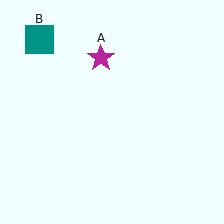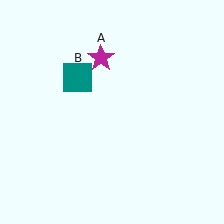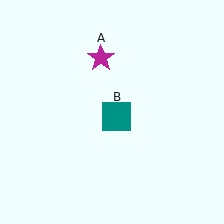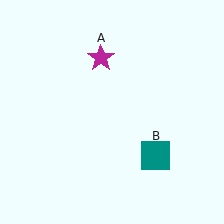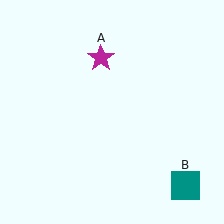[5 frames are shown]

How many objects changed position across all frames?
1 object changed position: teal square (object B).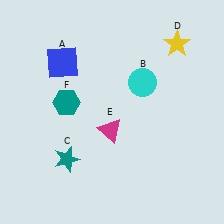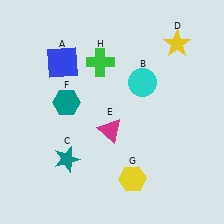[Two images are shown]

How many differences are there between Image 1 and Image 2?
There are 2 differences between the two images.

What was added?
A yellow hexagon (G), a green cross (H) were added in Image 2.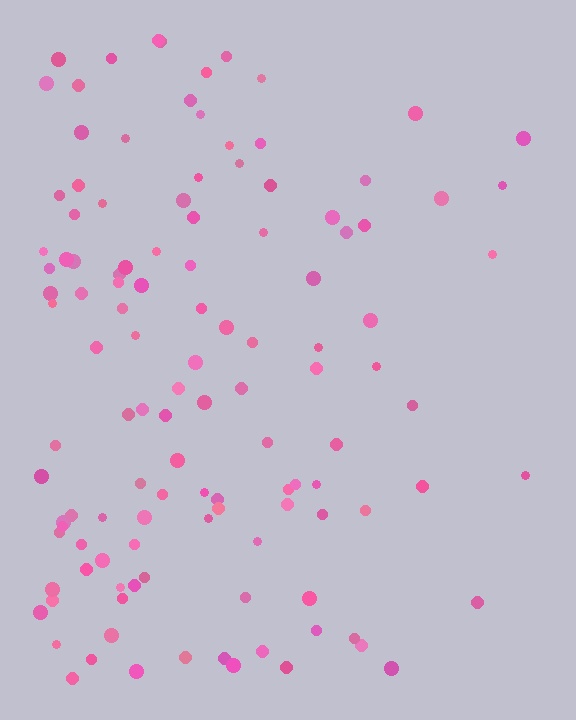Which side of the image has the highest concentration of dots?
The left.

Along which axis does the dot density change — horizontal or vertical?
Horizontal.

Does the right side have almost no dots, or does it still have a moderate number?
Still a moderate number, just noticeably fewer than the left.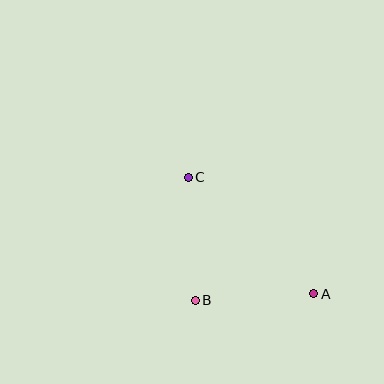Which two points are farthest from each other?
Points A and C are farthest from each other.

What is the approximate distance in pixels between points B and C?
The distance between B and C is approximately 123 pixels.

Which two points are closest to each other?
Points A and B are closest to each other.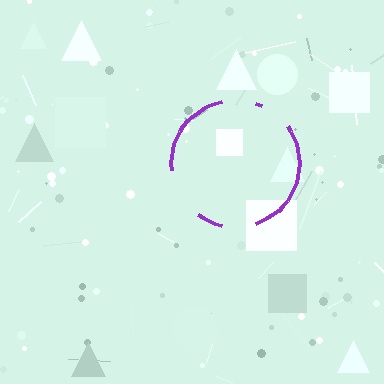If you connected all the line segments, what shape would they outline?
They would outline a circle.